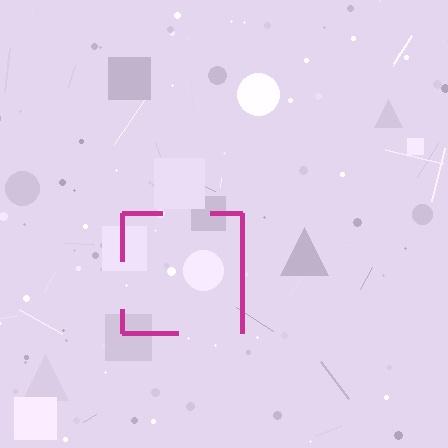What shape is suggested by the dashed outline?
The dashed outline suggests a square.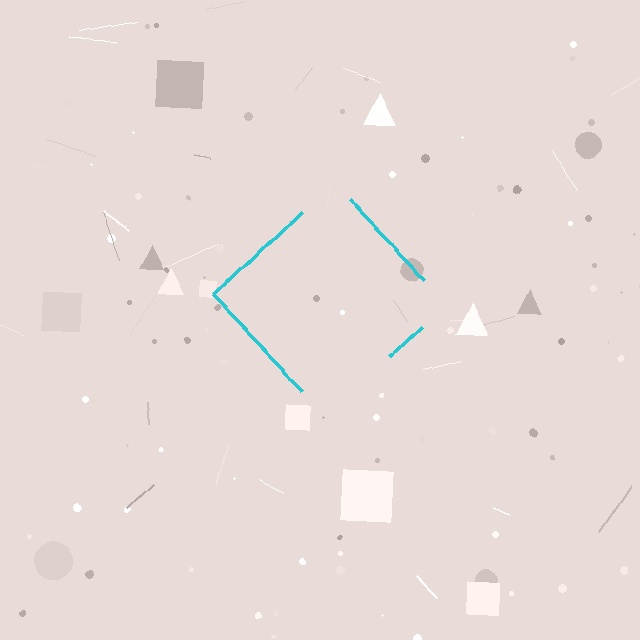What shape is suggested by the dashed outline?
The dashed outline suggests a diamond.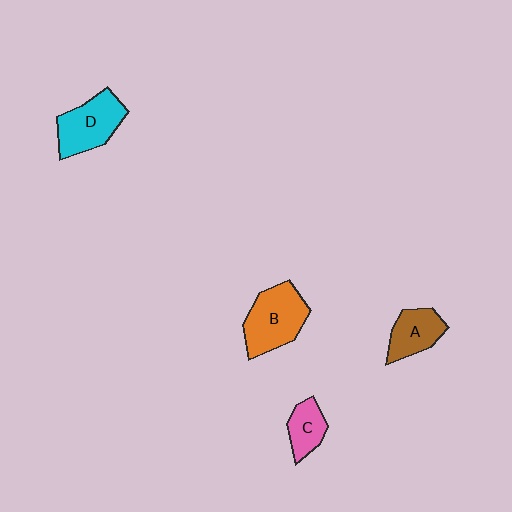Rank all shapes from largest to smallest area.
From largest to smallest: B (orange), D (cyan), A (brown), C (pink).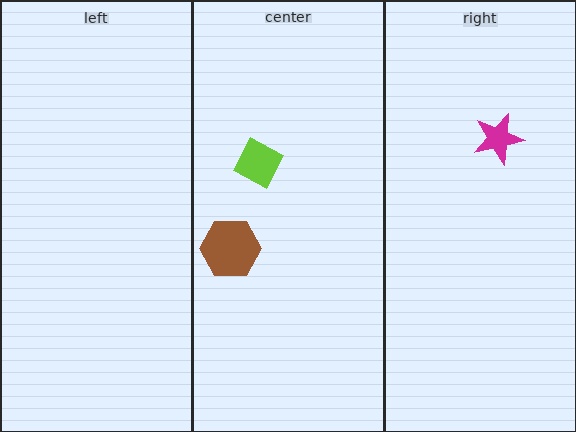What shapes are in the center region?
The lime diamond, the brown hexagon.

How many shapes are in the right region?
1.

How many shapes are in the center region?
2.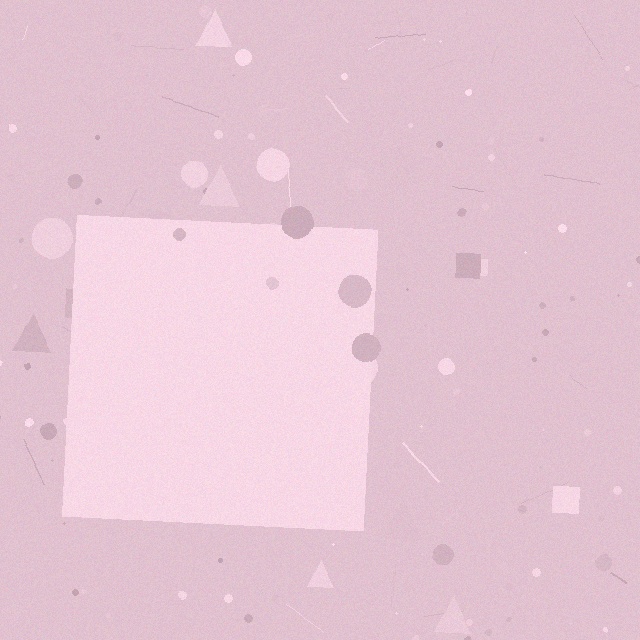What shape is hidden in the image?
A square is hidden in the image.